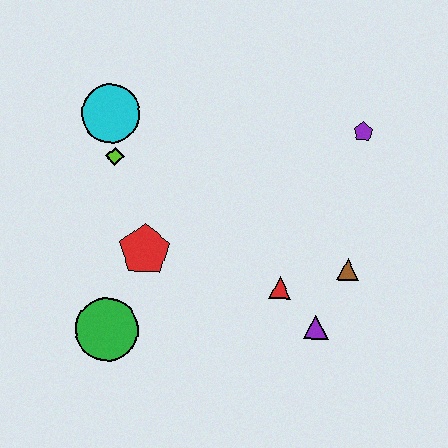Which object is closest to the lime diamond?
The cyan circle is closest to the lime diamond.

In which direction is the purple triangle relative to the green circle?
The purple triangle is to the right of the green circle.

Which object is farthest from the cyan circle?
The purple triangle is farthest from the cyan circle.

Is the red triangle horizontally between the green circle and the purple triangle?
Yes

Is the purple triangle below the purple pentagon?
Yes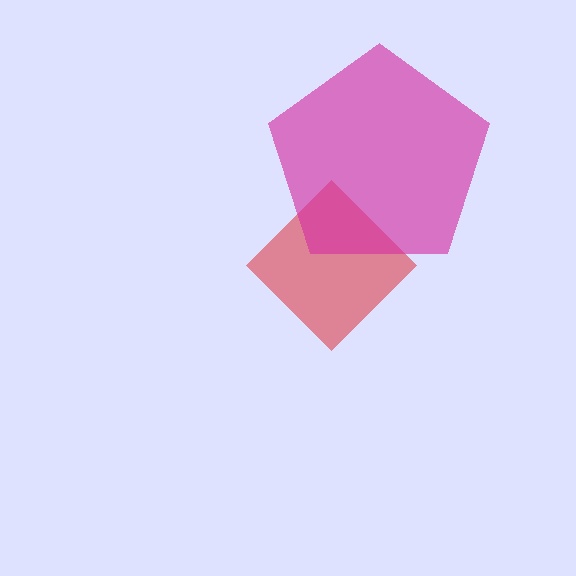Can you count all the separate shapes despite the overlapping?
Yes, there are 2 separate shapes.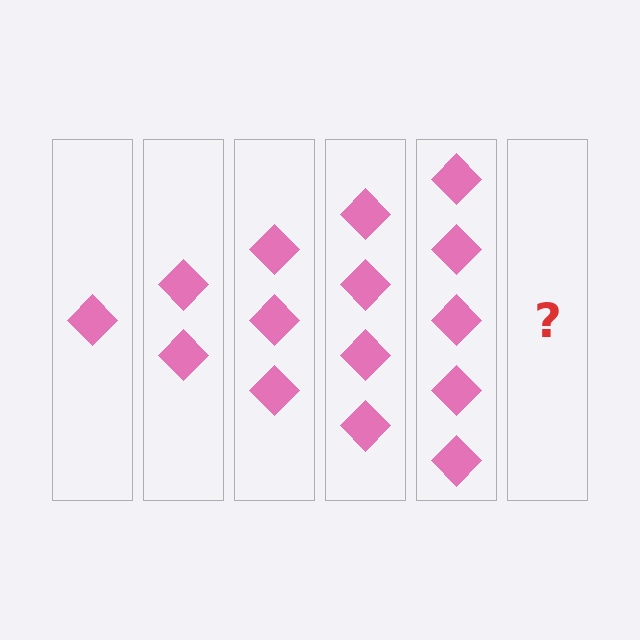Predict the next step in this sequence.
The next step is 6 diamonds.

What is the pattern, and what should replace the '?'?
The pattern is that each step adds one more diamond. The '?' should be 6 diamonds.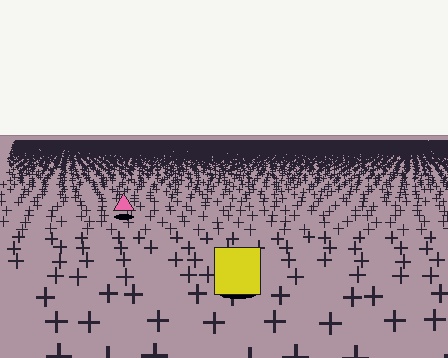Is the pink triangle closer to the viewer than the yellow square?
No. The yellow square is closer — you can tell from the texture gradient: the ground texture is coarser near it.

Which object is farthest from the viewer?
The pink triangle is farthest from the viewer. It appears smaller and the ground texture around it is denser.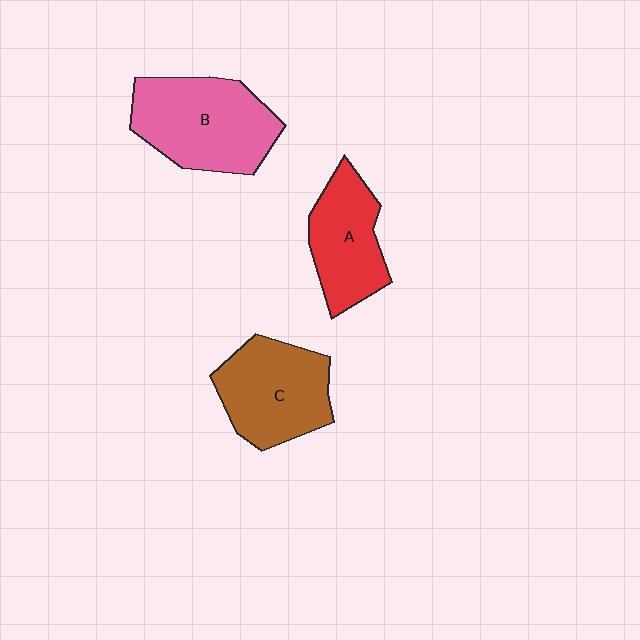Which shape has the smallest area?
Shape A (red).